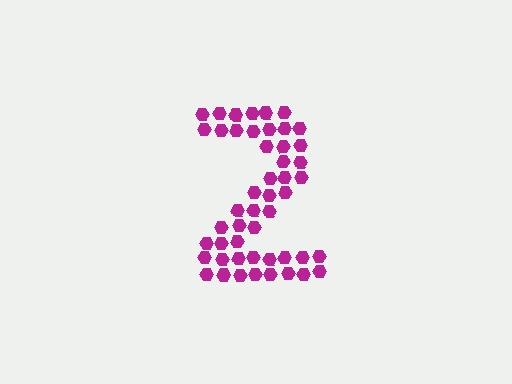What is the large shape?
The large shape is the digit 2.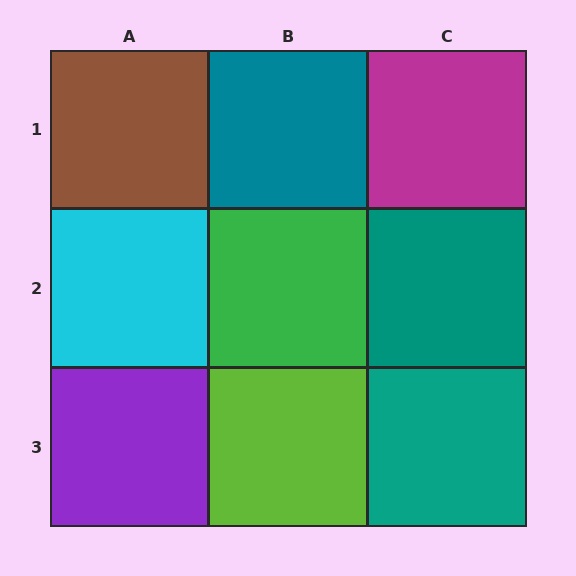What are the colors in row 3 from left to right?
Purple, lime, teal.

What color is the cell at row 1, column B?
Teal.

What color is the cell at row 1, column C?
Magenta.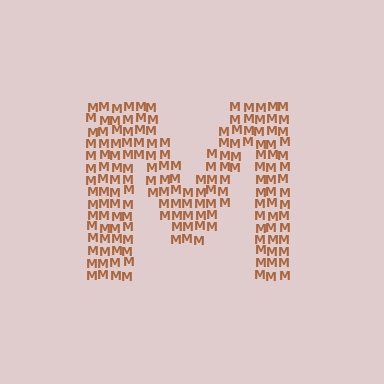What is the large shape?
The large shape is the letter M.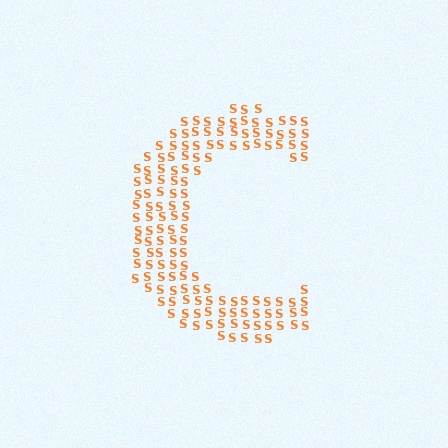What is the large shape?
The large shape is the letter C.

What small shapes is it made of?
It is made of small letter S's.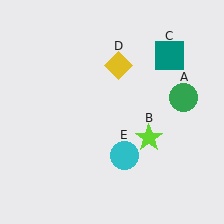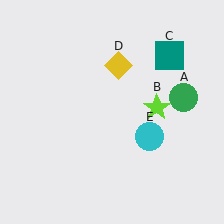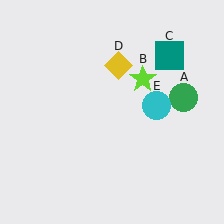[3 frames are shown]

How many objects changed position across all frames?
2 objects changed position: lime star (object B), cyan circle (object E).